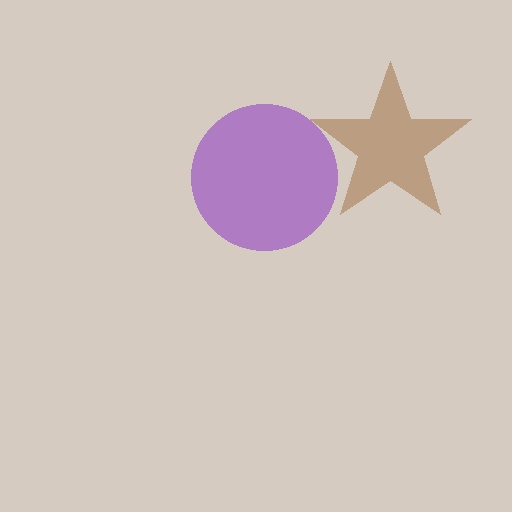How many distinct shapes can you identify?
There are 2 distinct shapes: a brown star, a purple circle.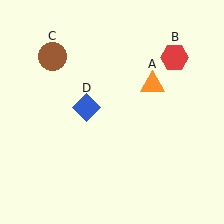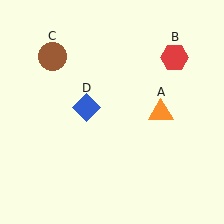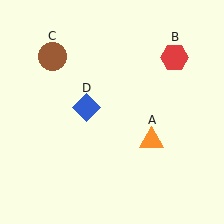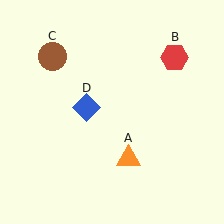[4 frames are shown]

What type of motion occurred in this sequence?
The orange triangle (object A) rotated clockwise around the center of the scene.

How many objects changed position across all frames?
1 object changed position: orange triangle (object A).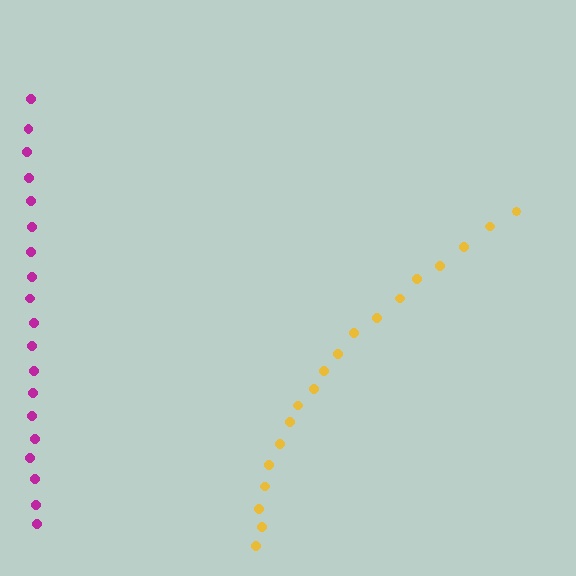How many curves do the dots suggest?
There are 2 distinct paths.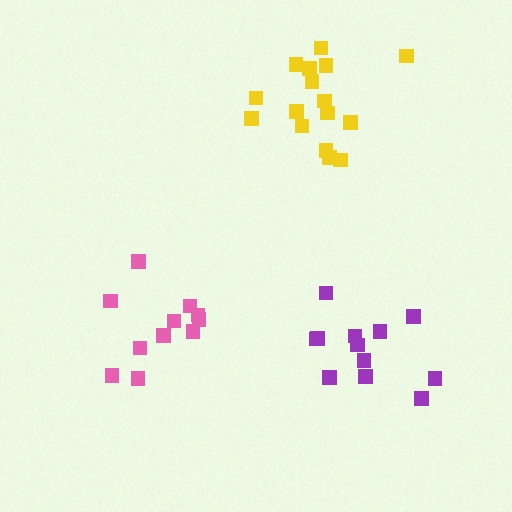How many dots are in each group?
Group 1: 11 dots, Group 2: 16 dots, Group 3: 12 dots (39 total).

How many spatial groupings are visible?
There are 3 spatial groupings.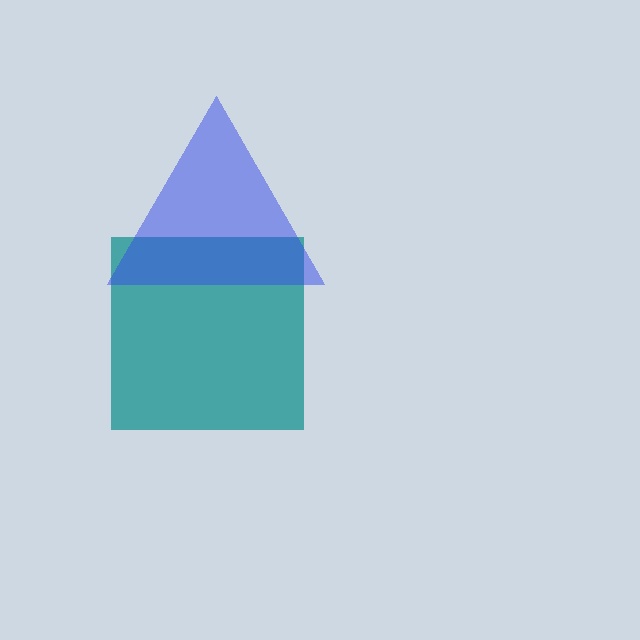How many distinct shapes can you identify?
There are 2 distinct shapes: a teal square, a blue triangle.